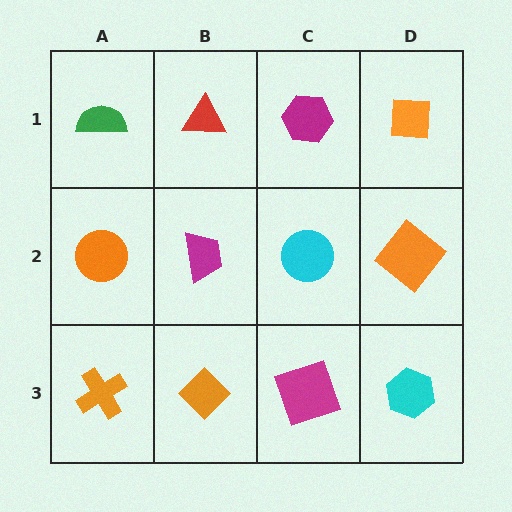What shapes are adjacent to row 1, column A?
An orange circle (row 2, column A), a red triangle (row 1, column B).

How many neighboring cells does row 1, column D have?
2.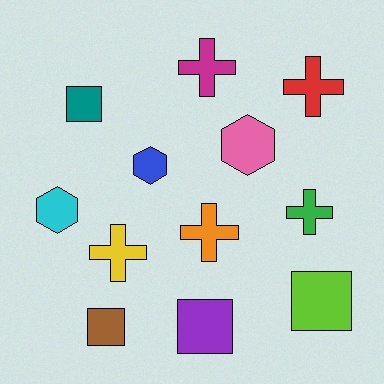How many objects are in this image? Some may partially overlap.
There are 12 objects.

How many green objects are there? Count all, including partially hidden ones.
There is 1 green object.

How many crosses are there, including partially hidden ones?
There are 5 crosses.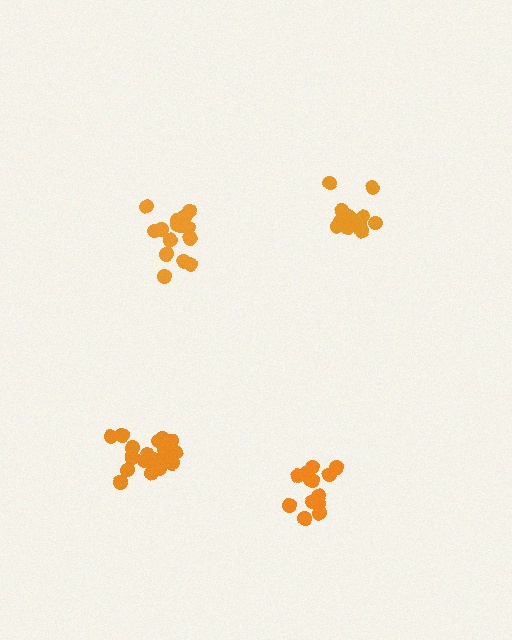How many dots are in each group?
Group 1: 14 dots, Group 2: 15 dots, Group 3: 19 dots, Group 4: 13 dots (61 total).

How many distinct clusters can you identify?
There are 4 distinct clusters.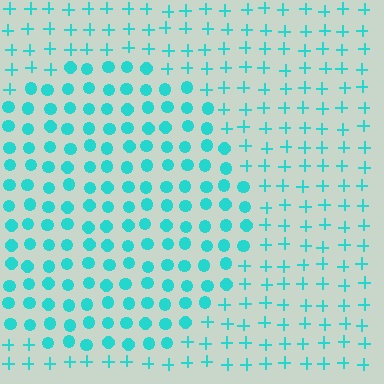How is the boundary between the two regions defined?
The boundary is defined by a change in element shape: circles inside vs. plus signs outside. All elements share the same color and spacing.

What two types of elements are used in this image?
The image uses circles inside the circle region and plus signs outside it.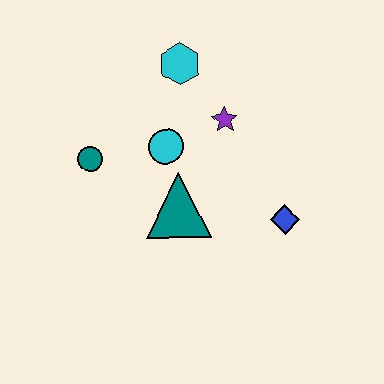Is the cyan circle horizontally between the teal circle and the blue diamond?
Yes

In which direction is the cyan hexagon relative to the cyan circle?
The cyan hexagon is above the cyan circle.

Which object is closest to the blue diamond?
The teal triangle is closest to the blue diamond.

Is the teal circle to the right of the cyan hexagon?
No